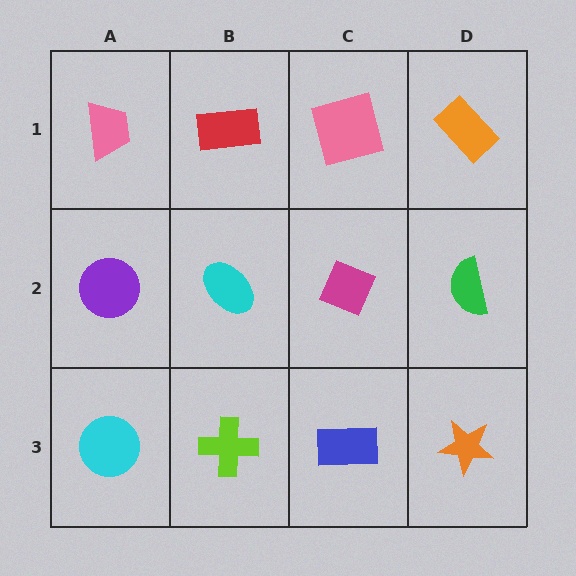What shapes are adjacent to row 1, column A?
A purple circle (row 2, column A), a red rectangle (row 1, column B).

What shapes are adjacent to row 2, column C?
A pink square (row 1, column C), a blue rectangle (row 3, column C), a cyan ellipse (row 2, column B), a green semicircle (row 2, column D).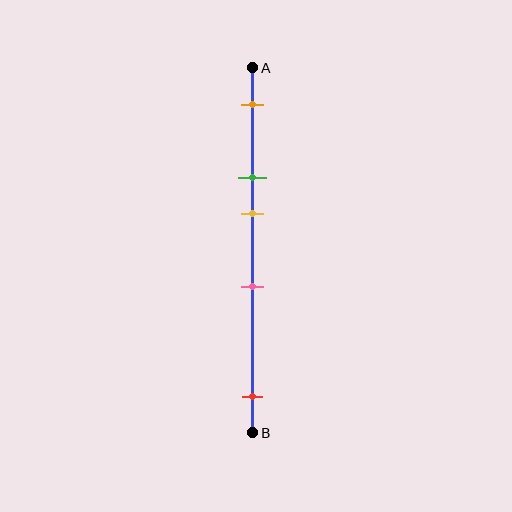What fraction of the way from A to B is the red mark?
The red mark is approximately 90% (0.9) of the way from A to B.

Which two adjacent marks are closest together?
The green and yellow marks are the closest adjacent pair.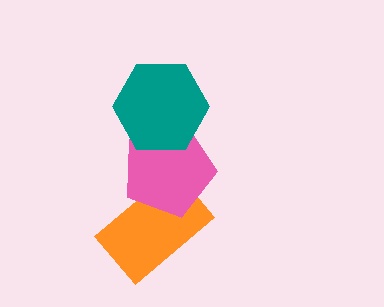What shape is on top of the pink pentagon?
The teal hexagon is on top of the pink pentagon.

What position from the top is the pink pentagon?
The pink pentagon is 2nd from the top.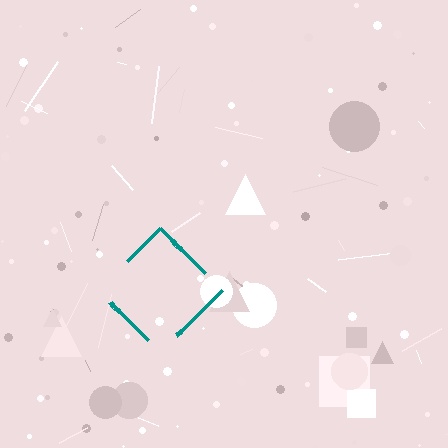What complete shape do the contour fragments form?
The contour fragments form a diamond.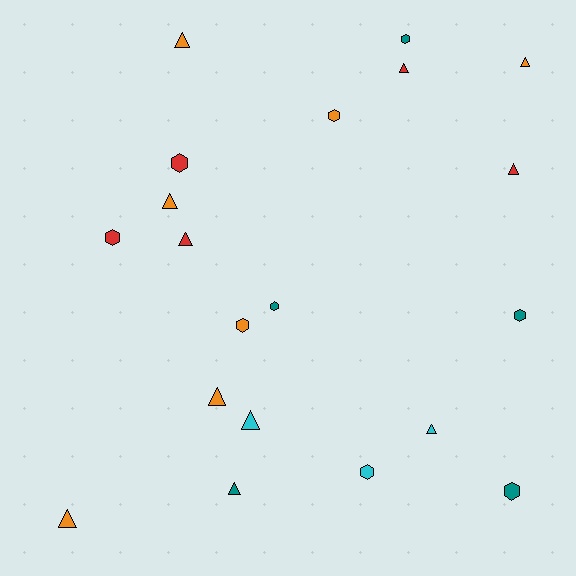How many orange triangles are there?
There are 5 orange triangles.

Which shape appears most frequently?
Triangle, with 11 objects.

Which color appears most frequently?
Orange, with 7 objects.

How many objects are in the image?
There are 20 objects.